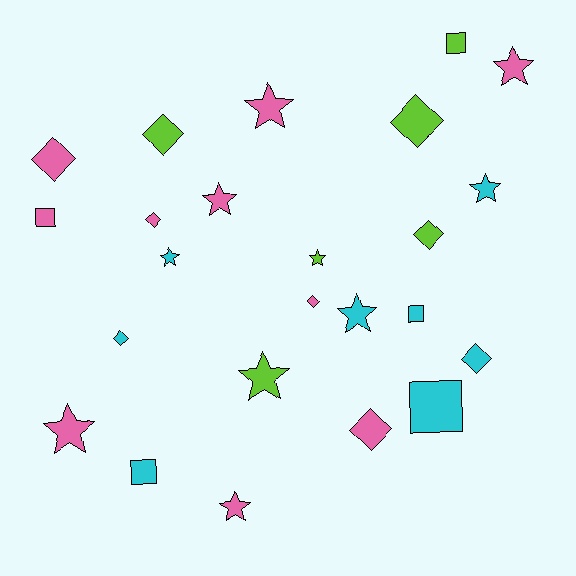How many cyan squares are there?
There are 3 cyan squares.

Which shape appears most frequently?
Star, with 10 objects.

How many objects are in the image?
There are 24 objects.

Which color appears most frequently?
Pink, with 10 objects.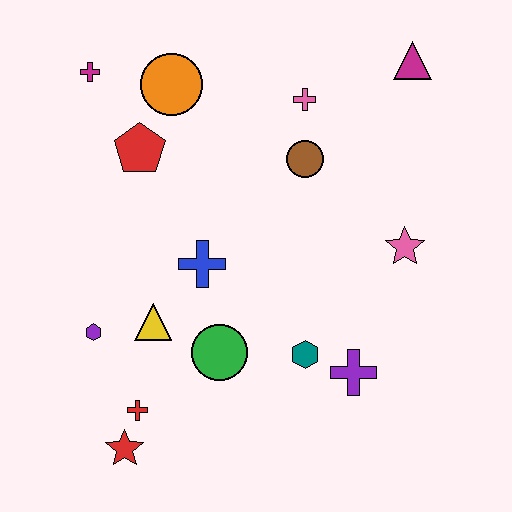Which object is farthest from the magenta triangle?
The red star is farthest from the magenta triangle.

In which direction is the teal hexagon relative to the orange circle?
The teal hexagon is below the orange circle.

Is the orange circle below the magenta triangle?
Yes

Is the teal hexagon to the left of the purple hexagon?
No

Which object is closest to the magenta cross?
The orange circle is closest to the magenta cross.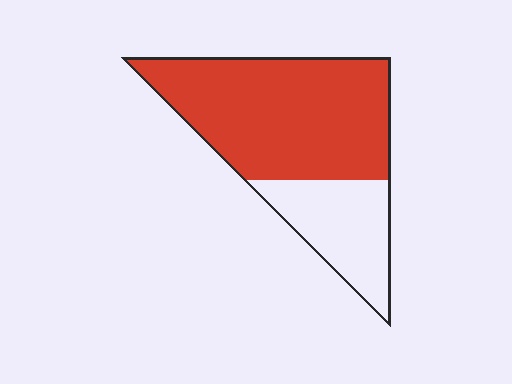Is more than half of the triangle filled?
Yes.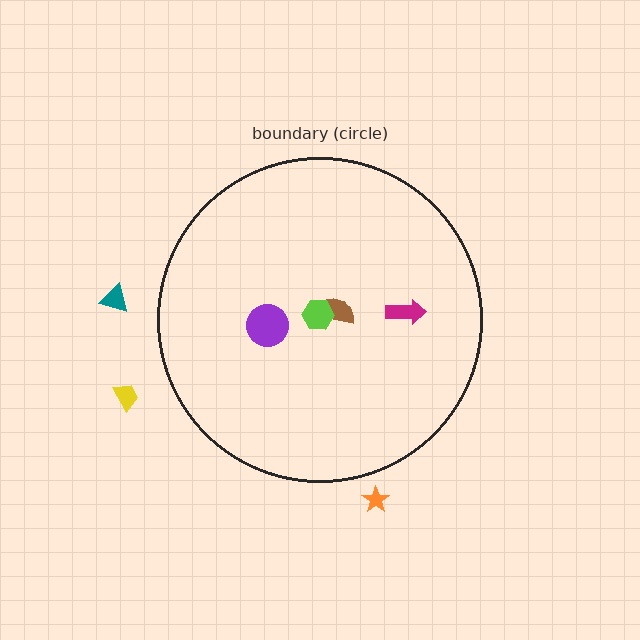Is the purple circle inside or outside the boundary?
Inside.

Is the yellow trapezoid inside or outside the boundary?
Outside.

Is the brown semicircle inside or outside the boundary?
Inside.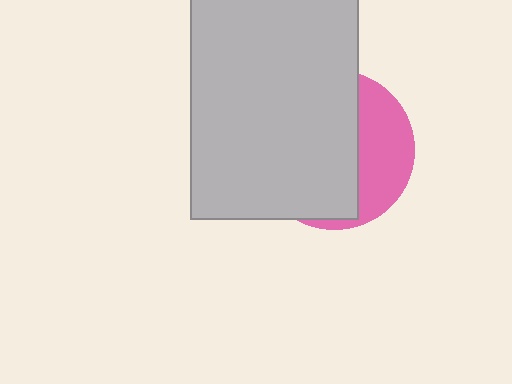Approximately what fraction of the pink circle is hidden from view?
Roughly 67% of the pink circle is hidden behind the light gray rectangle.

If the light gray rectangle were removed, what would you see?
You would see the complete pink circle.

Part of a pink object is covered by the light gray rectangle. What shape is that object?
It is a circle.